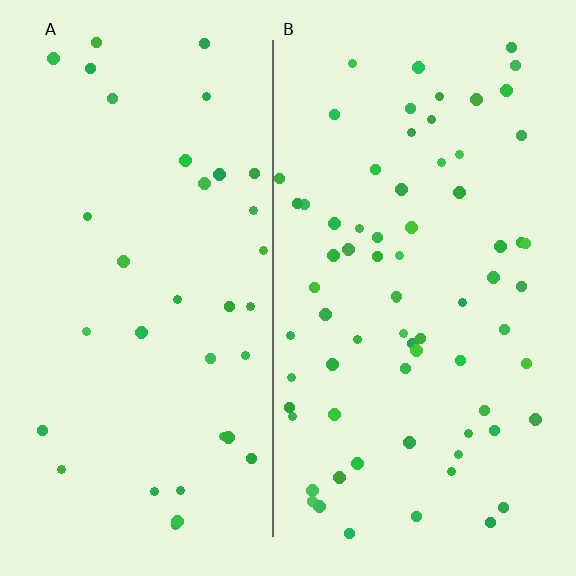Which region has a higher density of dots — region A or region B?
B (the right).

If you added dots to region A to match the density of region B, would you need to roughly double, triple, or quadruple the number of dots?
Approximately double.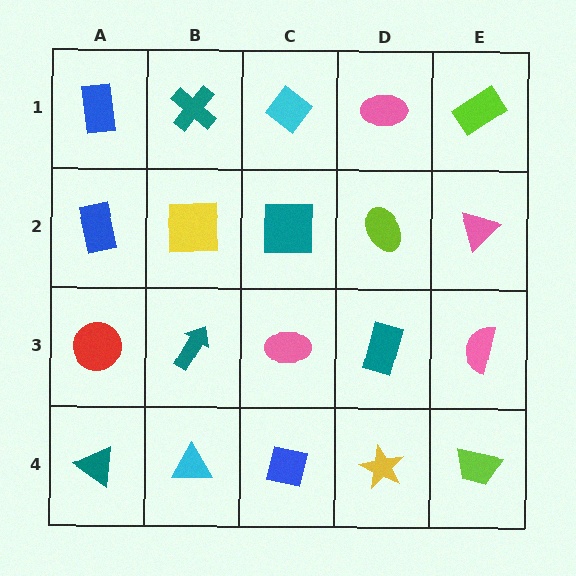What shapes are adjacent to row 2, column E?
A lime rectangle (row 1, column E), a pink semicircle (row 3, column E), a lime ellipse (row 2, column D).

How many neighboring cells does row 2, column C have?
4.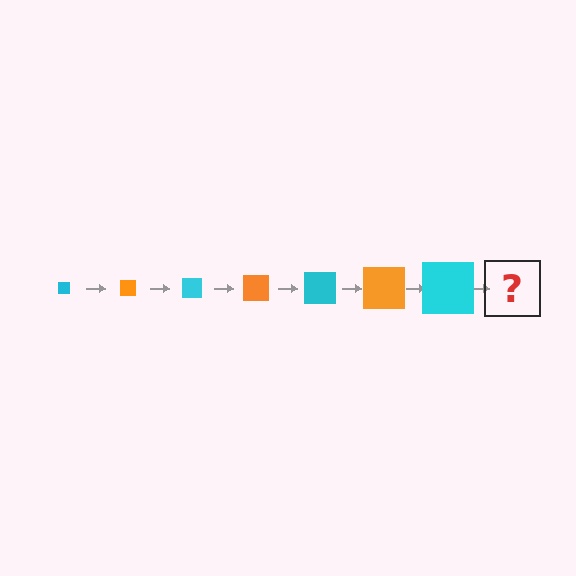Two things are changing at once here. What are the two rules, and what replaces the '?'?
The two rules are that the square grows larger each step and the color cycles through cyan and orange. The '?' should be an orange square, larger than the previous one.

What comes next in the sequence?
The next element should be an orange square, larger than the previous one.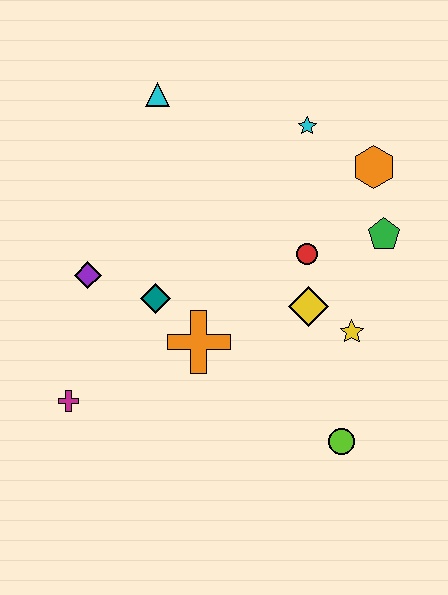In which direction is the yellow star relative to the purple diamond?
The yellow star is to the right of the purple diamond.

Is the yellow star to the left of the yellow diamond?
No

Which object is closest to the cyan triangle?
The cyan star is closest to the cyan triangle.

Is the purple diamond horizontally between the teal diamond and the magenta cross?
Yes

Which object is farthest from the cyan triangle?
The lime circle is farthest from the cyan triangle.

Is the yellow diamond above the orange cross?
Yes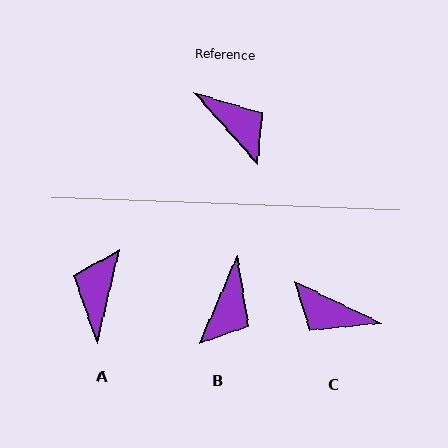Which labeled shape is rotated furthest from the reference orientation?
C, about 157 degrees away.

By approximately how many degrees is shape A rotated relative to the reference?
Approximately 125 degrees counter-clockwise.